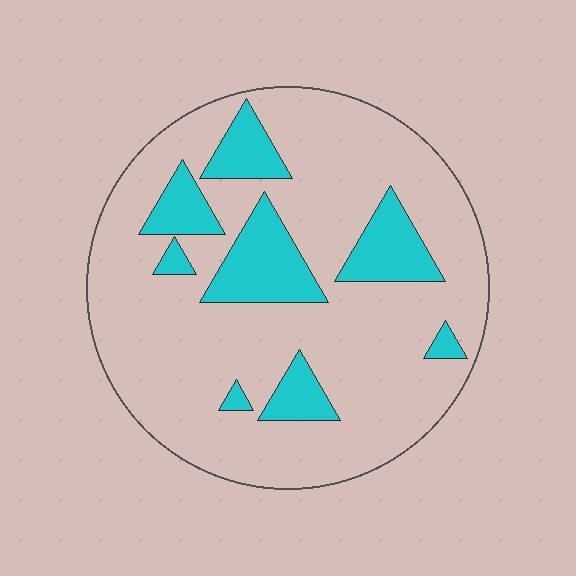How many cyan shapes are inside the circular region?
8.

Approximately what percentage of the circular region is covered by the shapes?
Approximately 20%.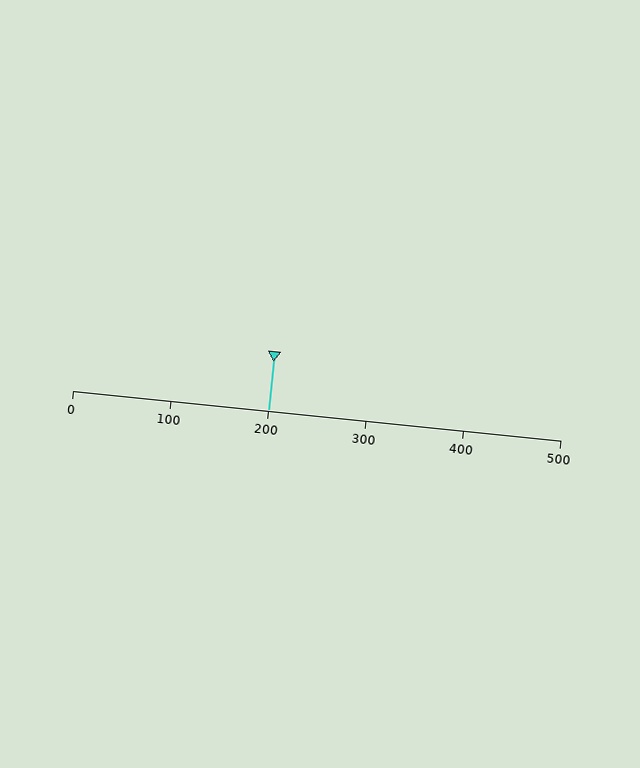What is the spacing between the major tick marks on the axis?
The major ticks are spaced 100 apart.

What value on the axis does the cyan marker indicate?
The marker indicates approximately 200.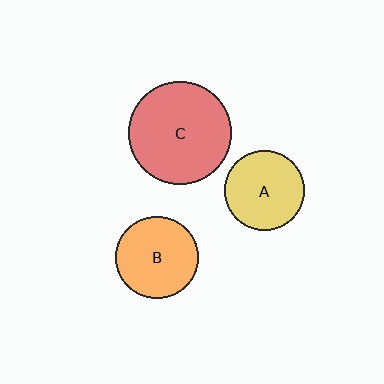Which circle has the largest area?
Circle C (red).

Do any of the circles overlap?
No, none of the circles overlap.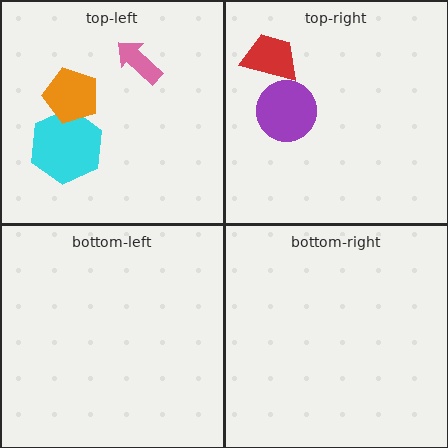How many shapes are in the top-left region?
3.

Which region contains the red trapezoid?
The top-right region.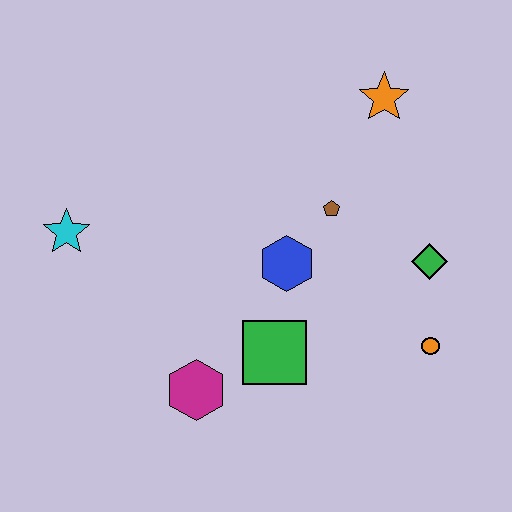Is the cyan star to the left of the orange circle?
Yes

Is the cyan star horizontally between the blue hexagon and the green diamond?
No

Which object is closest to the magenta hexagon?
The green square is closest to the magenta hexagon.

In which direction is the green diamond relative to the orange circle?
The green diamond is above the orange circle.